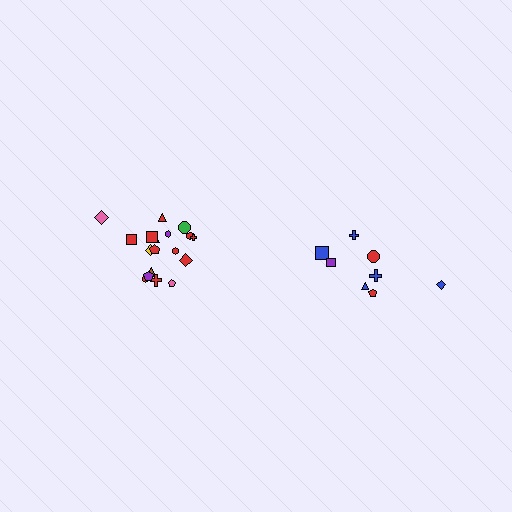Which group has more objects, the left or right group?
The left group.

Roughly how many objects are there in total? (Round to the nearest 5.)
Roughly 25 objects in total.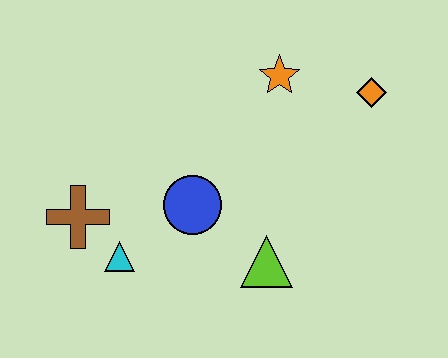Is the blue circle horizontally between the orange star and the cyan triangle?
Yes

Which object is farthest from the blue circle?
The orange diamond is farthest from the blue circle.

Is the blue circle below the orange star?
Yes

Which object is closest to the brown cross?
The cyan triangle is closest to the brown cross.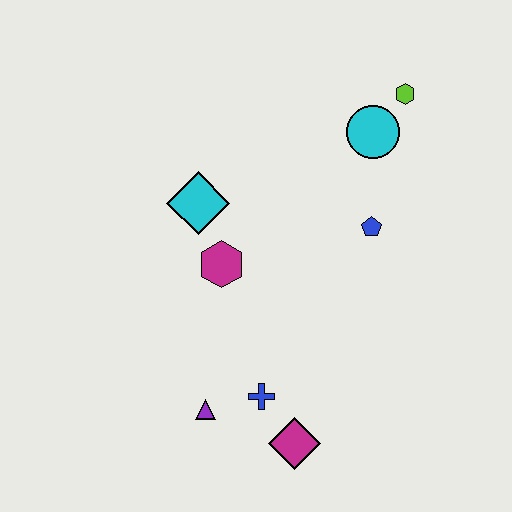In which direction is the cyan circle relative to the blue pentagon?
The cyan circle is above the blue pentagon.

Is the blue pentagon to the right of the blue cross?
Yes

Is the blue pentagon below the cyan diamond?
Yes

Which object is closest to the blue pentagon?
The cyan circle is closest to the blue pentagon.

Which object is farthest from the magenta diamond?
The lime hexagon is farthest from the magenta diamond.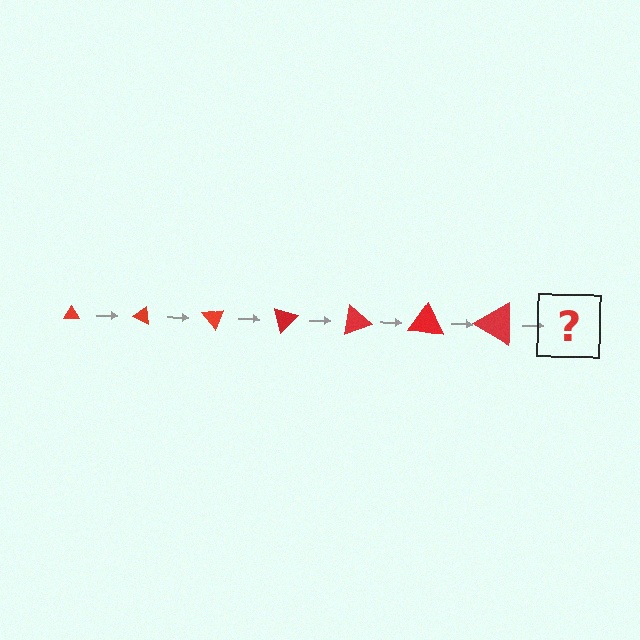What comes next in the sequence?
The next element should be a triangle, larger than the previous one and rotated 175 degrees from the start.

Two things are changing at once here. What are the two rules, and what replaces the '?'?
The two rules are that the triangle grows larger each step and it rotates 25 degrees each step. The '?' should be a triangle, larger than the previous one and rotated 175 degrees from the start.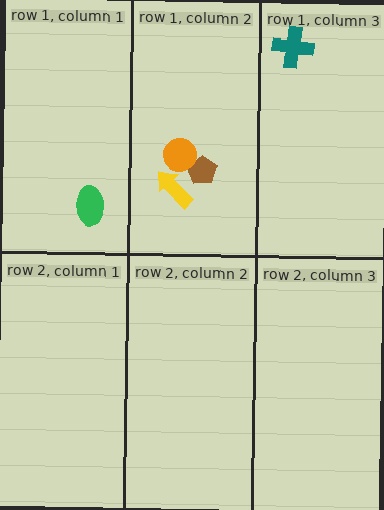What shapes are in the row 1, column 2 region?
The brown pentagon, the yellow arrow, the orange circle.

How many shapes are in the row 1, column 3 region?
1.